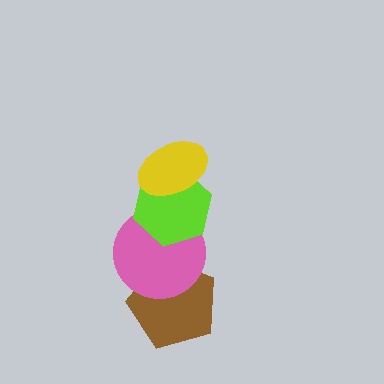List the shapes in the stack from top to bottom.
From top to bottom: the yellow ellipse, the lime hexagon, the pink circle, the brown pentagon.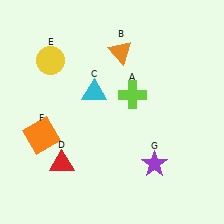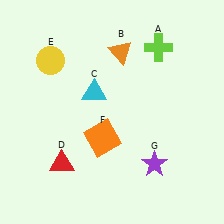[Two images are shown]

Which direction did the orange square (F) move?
The orange square (F) moved right.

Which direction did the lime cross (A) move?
The lime cross (A) moved up.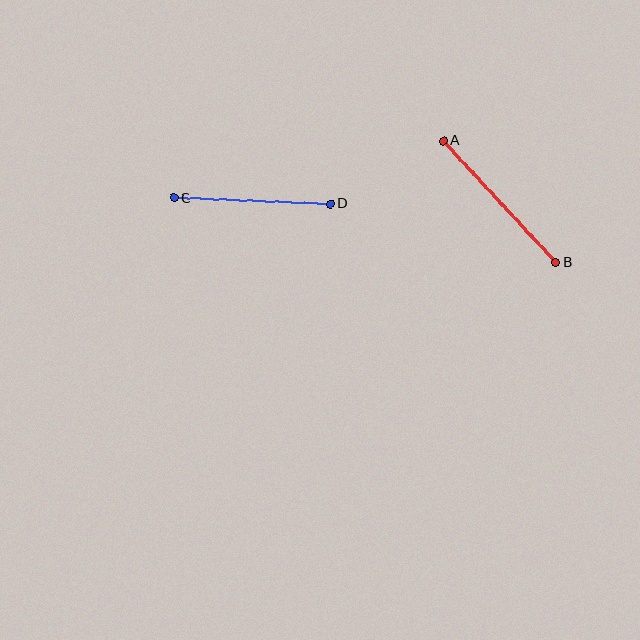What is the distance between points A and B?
The distance is approximately 166 pixels.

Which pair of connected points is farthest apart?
Points A and B are farthest apart.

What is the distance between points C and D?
The distance is approximately 157 pixels.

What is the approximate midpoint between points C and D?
The midpoint is at approximately (252, 201) pixels.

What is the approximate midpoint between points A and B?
The midpoint is at approximately (499, 202) pixels.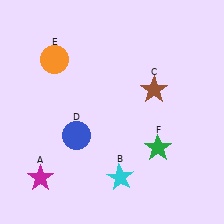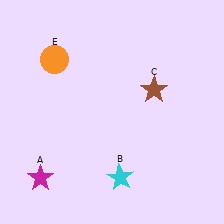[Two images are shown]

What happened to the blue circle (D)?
The blue circle (D) was removed in Image 2. It was in the bottom-left area of Image 1.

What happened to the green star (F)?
The green star (F) was removed in Image 2. It was in the bottom-right area of Image 1.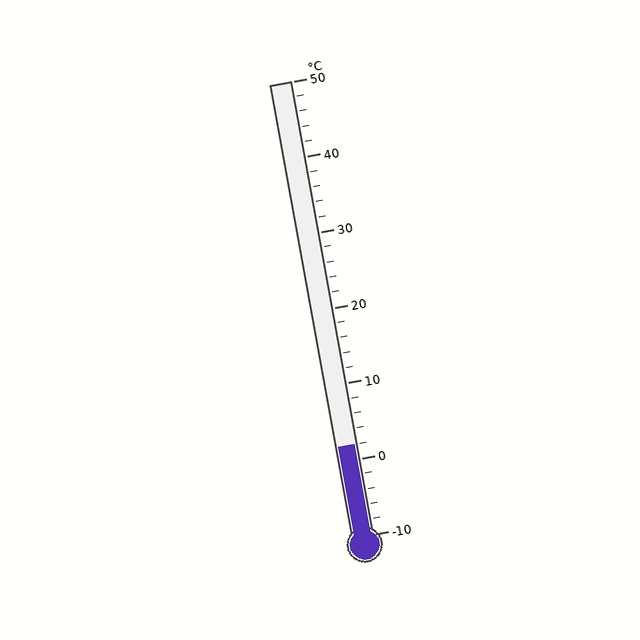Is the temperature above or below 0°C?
The temperature is above 0°C.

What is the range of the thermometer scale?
The thermometer scale ranges from -10°C to 50°C.